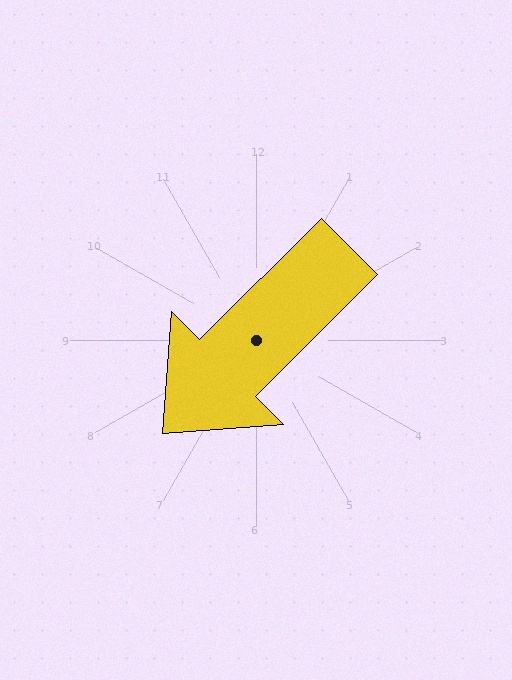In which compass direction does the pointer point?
Southwest.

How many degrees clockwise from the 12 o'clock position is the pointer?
Approximately 225 degrees.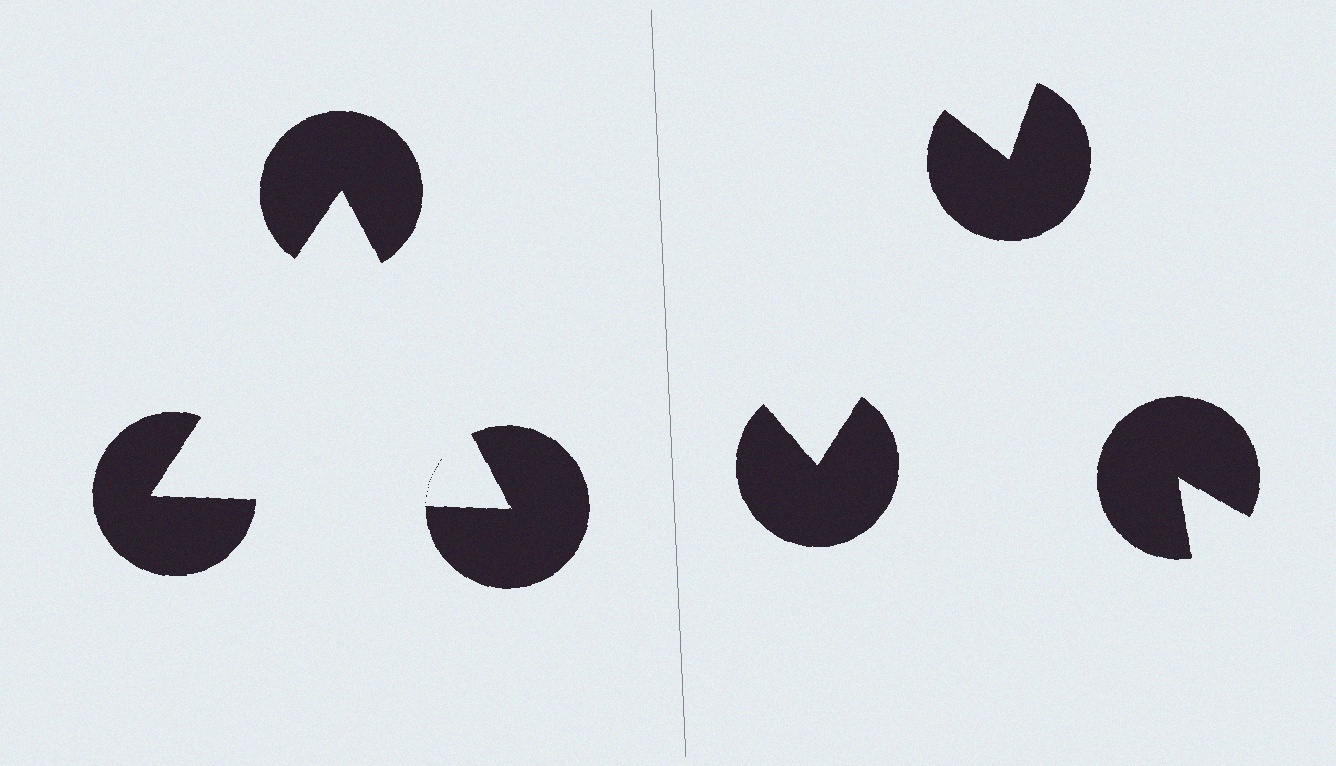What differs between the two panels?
The pac-man discs are positioned identically on both sides; only the wedge orientations differ. On the left they align to a triangle; on the right they are misaligned.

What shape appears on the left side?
An illusory triangle.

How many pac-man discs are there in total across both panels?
6 — 3 on each side.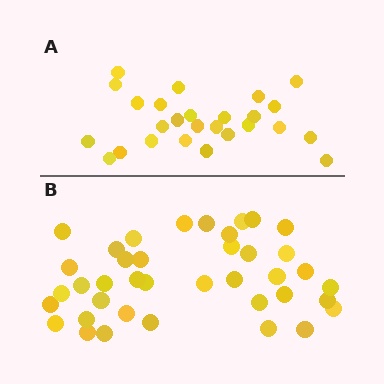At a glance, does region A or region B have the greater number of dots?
Region B (the bottom region) has more dots.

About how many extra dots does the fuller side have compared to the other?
Region B has approximately 15 more dots than region A.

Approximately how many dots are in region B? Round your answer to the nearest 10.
About 40 dots. (The exact count is 39, which rounds to 40.)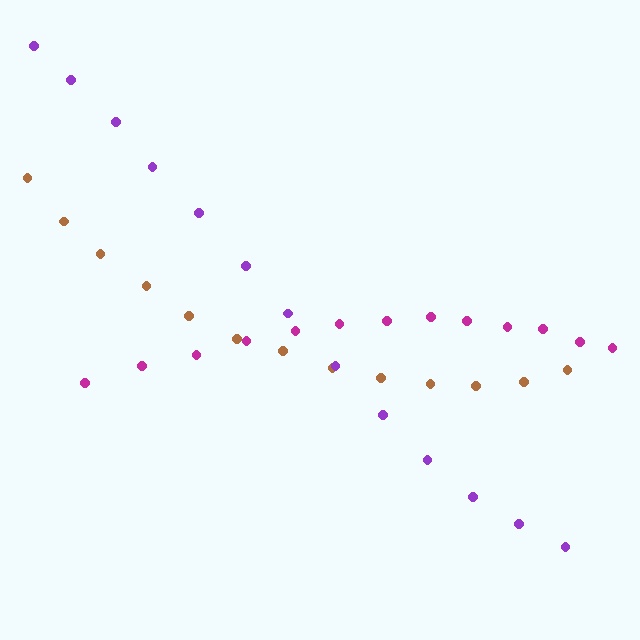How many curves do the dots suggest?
There are 3 distinct paths.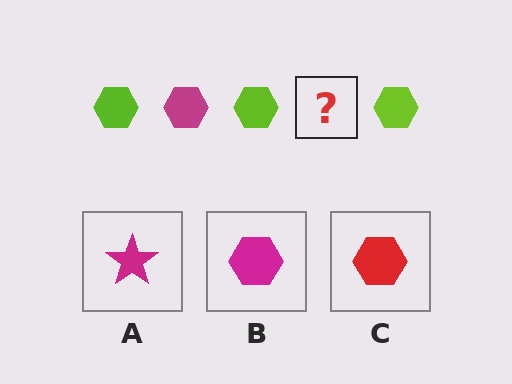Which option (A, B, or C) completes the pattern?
B.